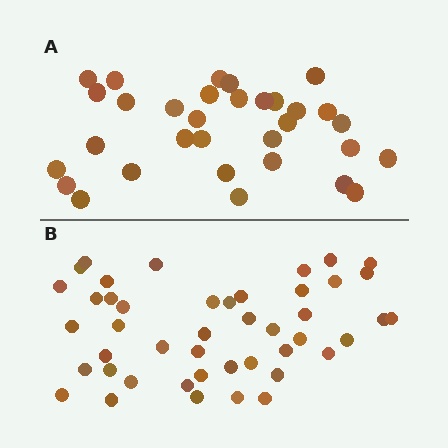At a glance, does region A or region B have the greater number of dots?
Region B (the bottom region) has more dots.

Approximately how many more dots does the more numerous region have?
Region B has approximately 15 more dots than region A.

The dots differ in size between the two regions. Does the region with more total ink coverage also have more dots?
No. Region A has more total ink coverage because its dots are larger, but region B actually contains more individual dots. Total area can be misleading — the number of items is what matters here.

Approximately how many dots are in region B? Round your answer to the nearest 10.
About 40 dots. (The exact count is 45, which rounds to 40.)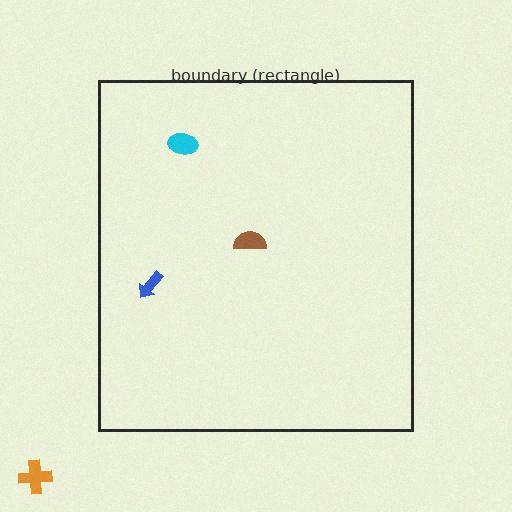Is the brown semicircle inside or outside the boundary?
Inside.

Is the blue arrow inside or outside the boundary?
Inside.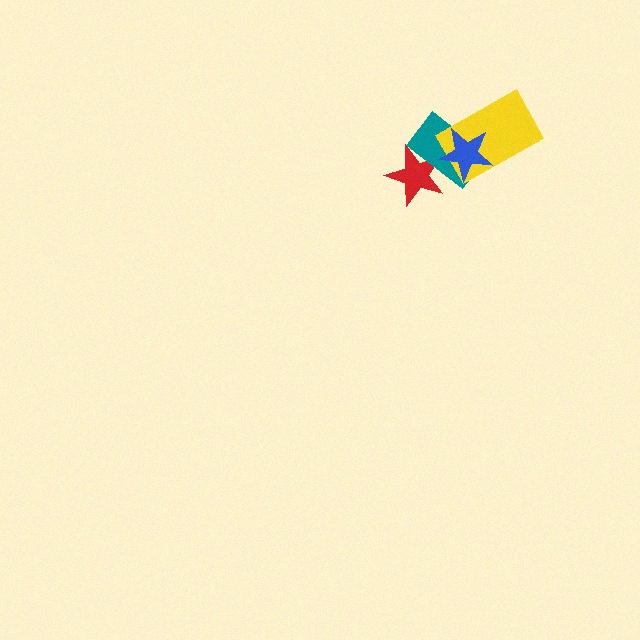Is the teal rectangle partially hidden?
Yes, it is partially covered by another shape.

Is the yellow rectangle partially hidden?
Yes, it is partially covered by another shape.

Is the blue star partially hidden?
No, no other shape covers it.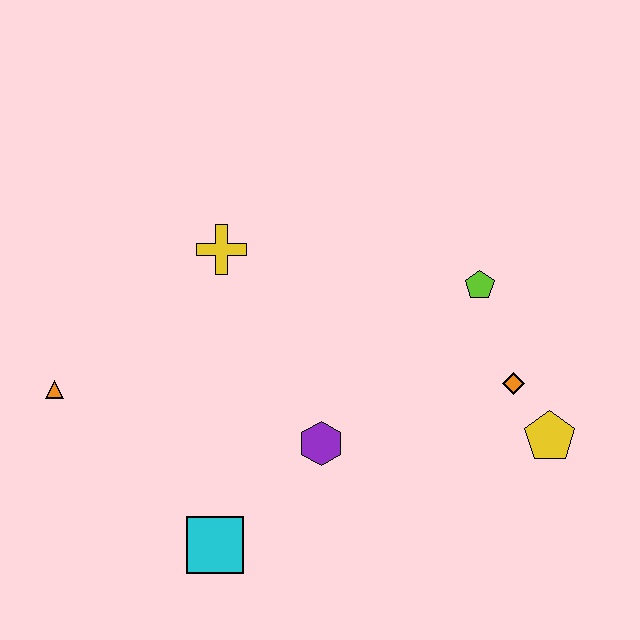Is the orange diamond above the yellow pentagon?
Yes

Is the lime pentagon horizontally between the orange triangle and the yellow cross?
No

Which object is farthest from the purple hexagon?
The orange triangle is farthest from the purple hexagon.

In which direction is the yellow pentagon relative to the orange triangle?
The yellow pentagon is to the right of the orange triangle.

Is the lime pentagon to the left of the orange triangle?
No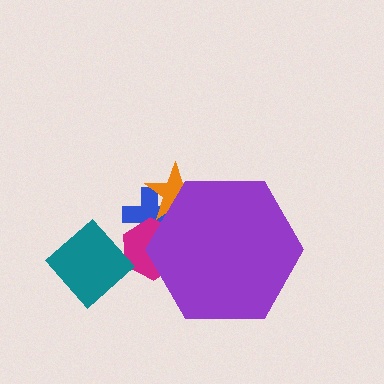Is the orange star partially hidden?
Yes, the orange star is partially hidden behind the purple hexagon.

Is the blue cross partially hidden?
Yes, the blue cross is partially hidden behind the purple hexagon.